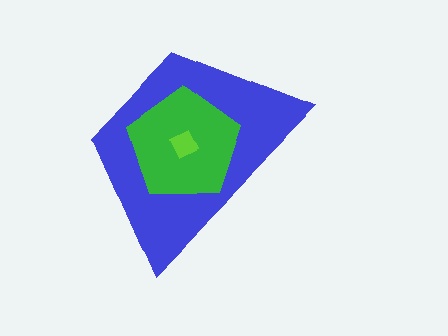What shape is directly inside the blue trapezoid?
The green pentagon.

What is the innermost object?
The lime diamond.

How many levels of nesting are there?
3.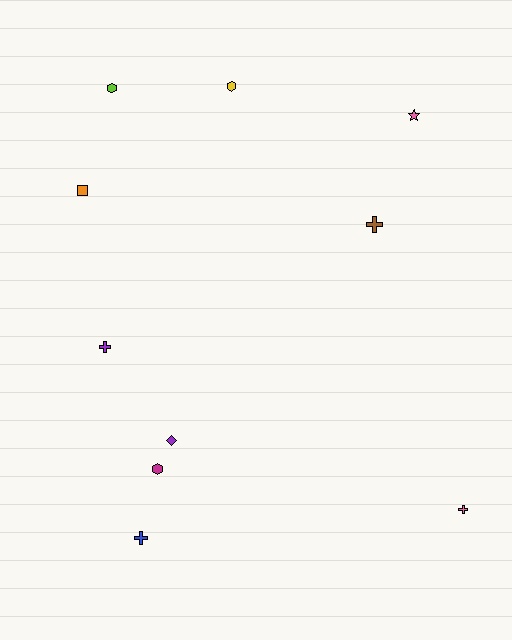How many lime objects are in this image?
There is 1 lime object.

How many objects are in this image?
There are 10 objects.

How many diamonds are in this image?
There is 1 diamond.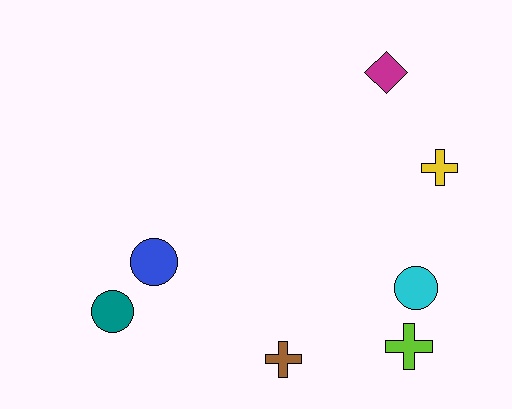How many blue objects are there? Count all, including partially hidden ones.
There is 1 blue object.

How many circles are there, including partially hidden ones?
There are 3 circles.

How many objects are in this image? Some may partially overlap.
There are 7 objects.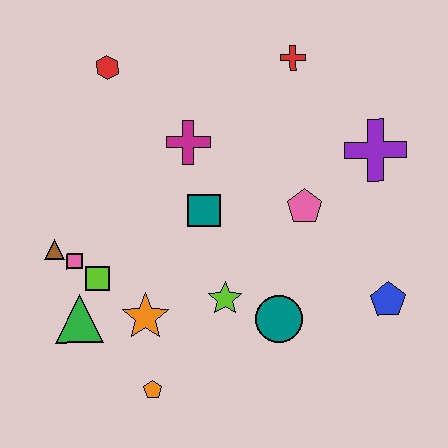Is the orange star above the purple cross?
No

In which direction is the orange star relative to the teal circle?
The orange star is to the left of the teal circle.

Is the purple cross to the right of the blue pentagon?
No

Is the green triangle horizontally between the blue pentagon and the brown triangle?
Yes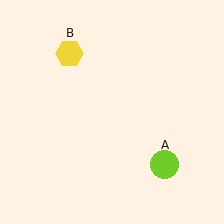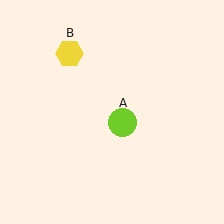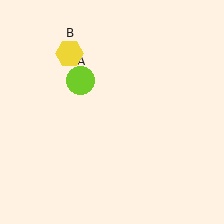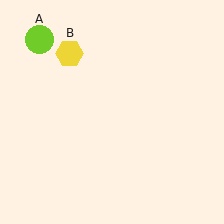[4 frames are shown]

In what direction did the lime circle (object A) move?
The lime circle (object A) moved up and to the left.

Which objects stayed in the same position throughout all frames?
Yellow hexagon (object B) remained stationary.